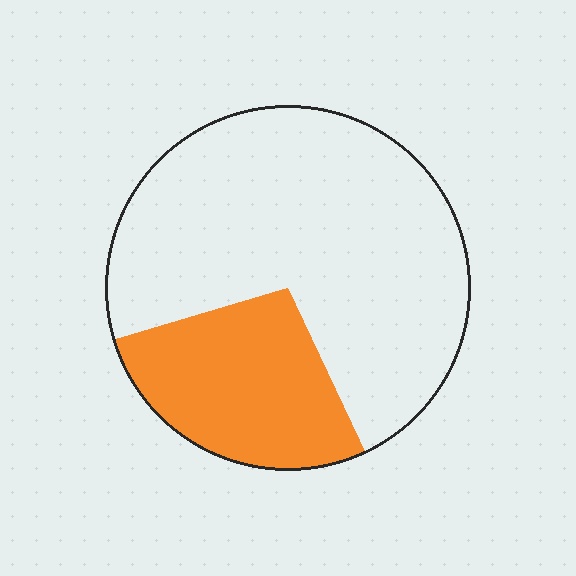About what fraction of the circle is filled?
About one quarter (1/4).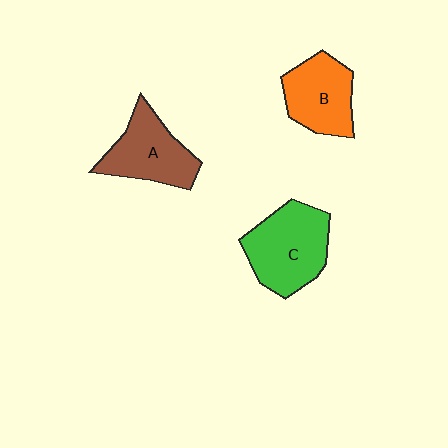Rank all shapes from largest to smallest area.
From largest to smallest: C (green), A (brown), B (orange).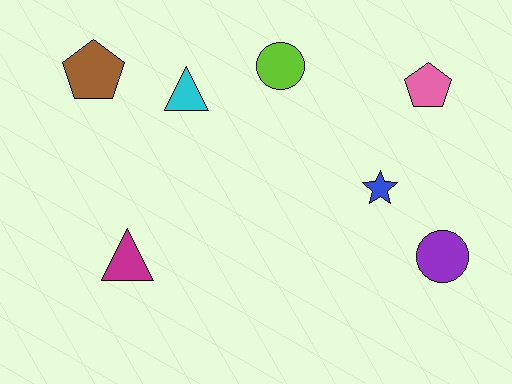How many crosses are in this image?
There are no crosses.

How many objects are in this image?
There are 7 objects.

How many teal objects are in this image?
There are no teal objects.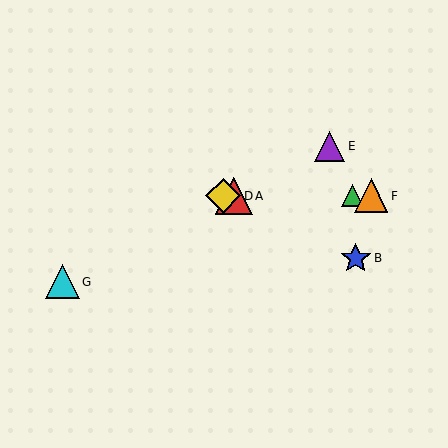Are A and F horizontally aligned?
Yes, both are at y≈196.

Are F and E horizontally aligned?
No, F is at y≈196 and E is at y≈146.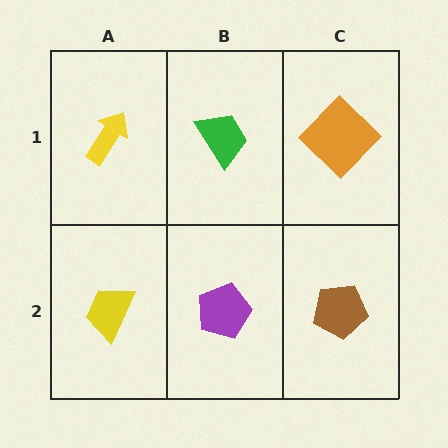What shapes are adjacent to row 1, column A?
A yellow trapezoid (row 2, column A), a green trapezoid (row 1, column B).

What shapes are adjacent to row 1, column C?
A brown pentagon (row 2, column C), a green trapezoid (row 1, column B).